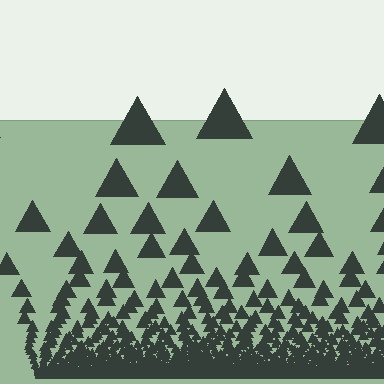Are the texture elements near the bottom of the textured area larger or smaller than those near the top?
Smaller. The gradient is inverted — elements near the bottom are smaller and denser.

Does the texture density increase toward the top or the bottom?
Density increases toward the bottom.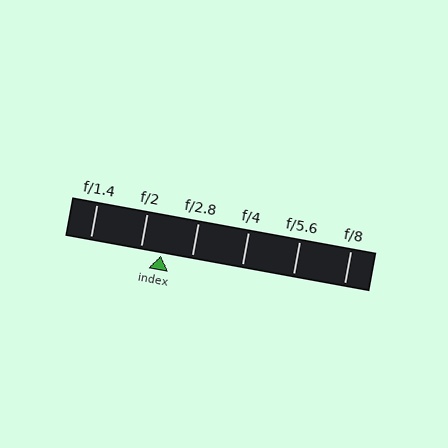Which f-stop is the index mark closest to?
The index mark is closest to f/2.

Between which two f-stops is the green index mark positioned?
The index mark is between f/2 and f/2.8.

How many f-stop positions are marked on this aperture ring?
There are 6 f-stop positions marked.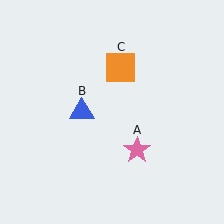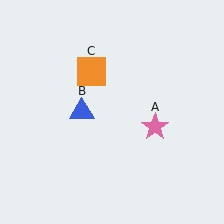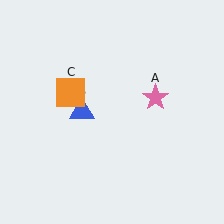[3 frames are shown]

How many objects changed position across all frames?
2 objects changed position: pink star (object A), orange square (object C).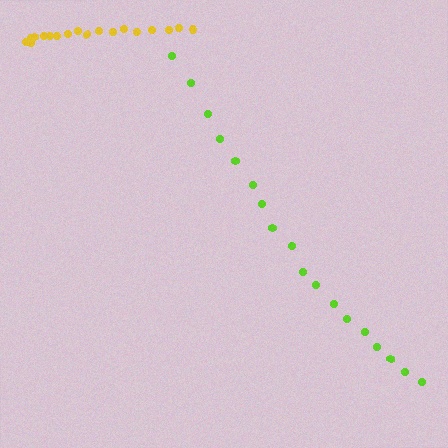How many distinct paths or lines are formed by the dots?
There are 2 distinct paths.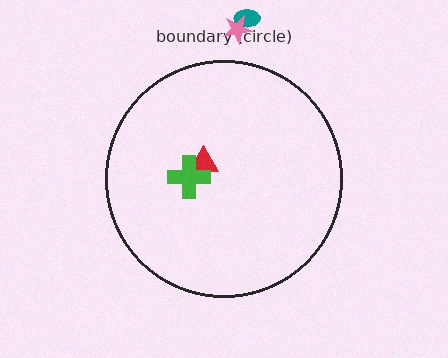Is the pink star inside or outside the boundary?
Outside.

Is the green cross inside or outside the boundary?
Inside.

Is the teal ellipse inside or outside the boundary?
Outside.